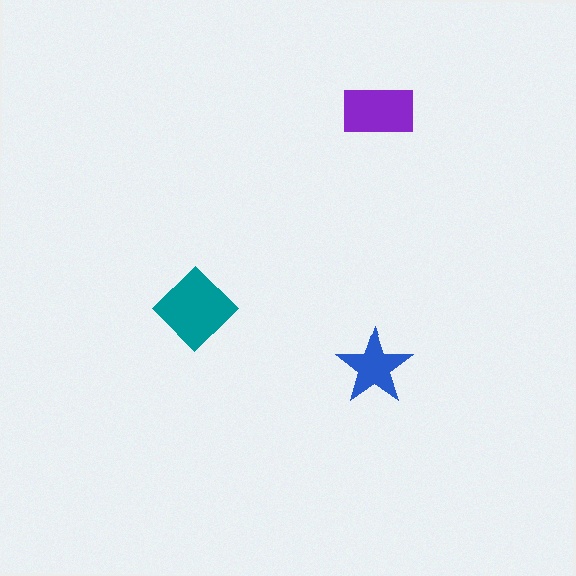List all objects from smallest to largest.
The blue star, the purple rectangle, the teal diamond.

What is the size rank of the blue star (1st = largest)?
3rd.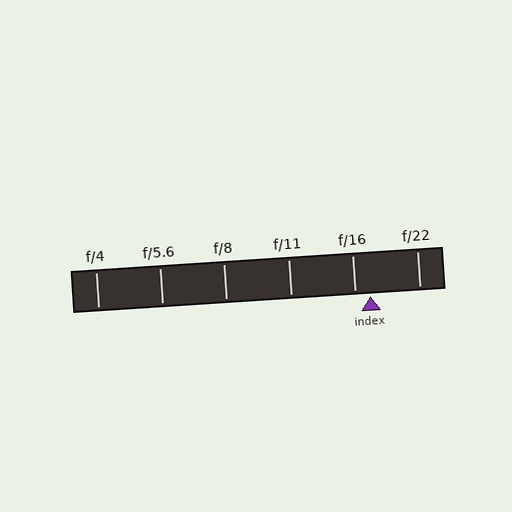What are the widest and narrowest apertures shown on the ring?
The widest aperture shown is f/4 and the narrowest is f/22.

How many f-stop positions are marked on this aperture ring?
There are 6 f-stop positions marked.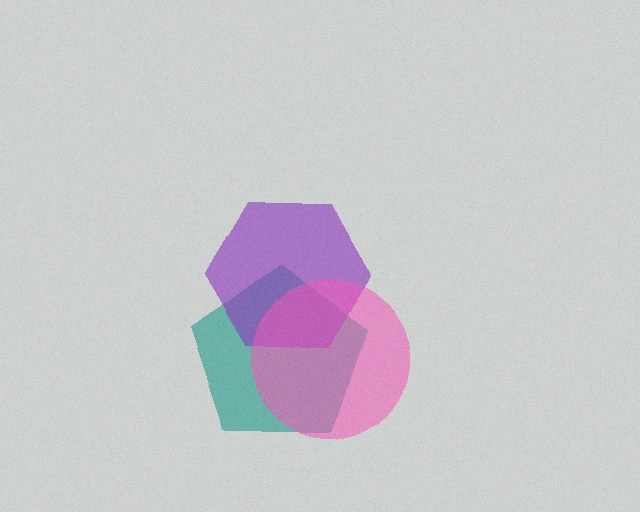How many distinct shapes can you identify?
There are 3 distinct shapes: a teal pentagon, a purple hexagon, a pink circle.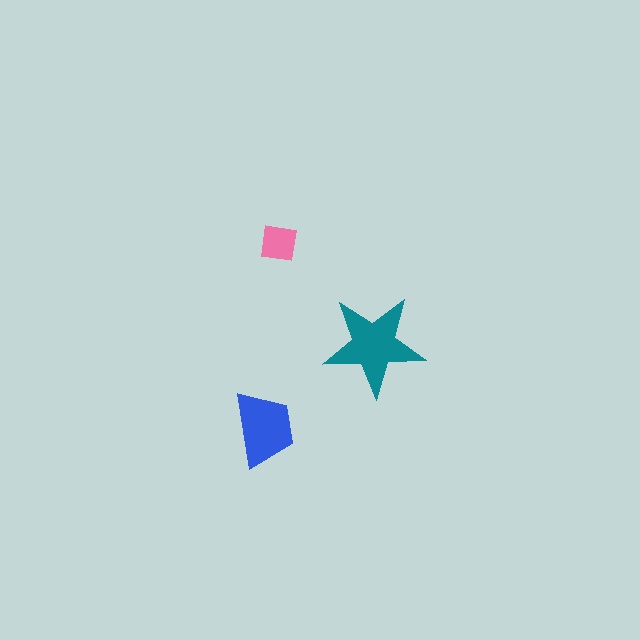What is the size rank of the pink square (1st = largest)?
3rd.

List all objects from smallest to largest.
The pink square, the blue trapezoid, the teal star.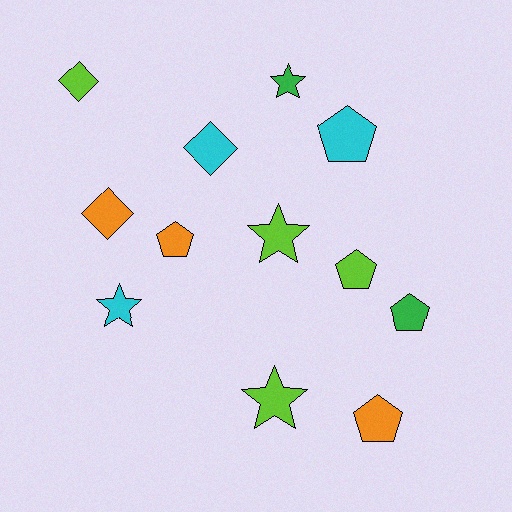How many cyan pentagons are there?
There is 1 cyan pentagon.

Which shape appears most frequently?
Pentagon, with 5 objects.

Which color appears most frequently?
Lime, with 4 objects.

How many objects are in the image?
There are 12 objects.